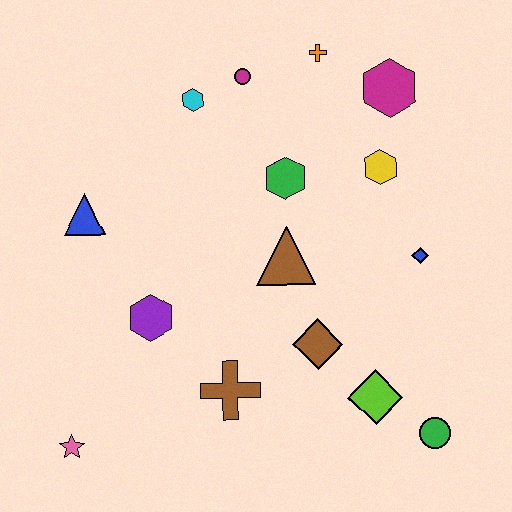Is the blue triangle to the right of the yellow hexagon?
No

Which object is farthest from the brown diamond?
The orange cross is farthest from the brown diamond.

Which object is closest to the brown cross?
The brown diamond is closest to the brown cross.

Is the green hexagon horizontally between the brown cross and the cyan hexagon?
No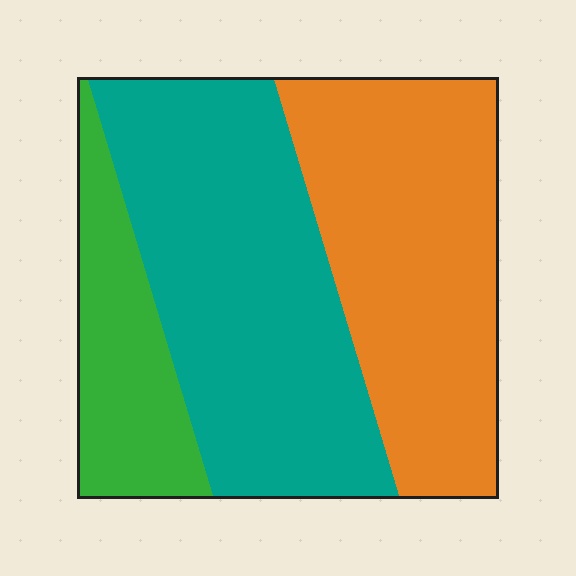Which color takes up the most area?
Teal, at roughly 45%.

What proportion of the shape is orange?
Orange takes up about three eighths (3/8) of the shape.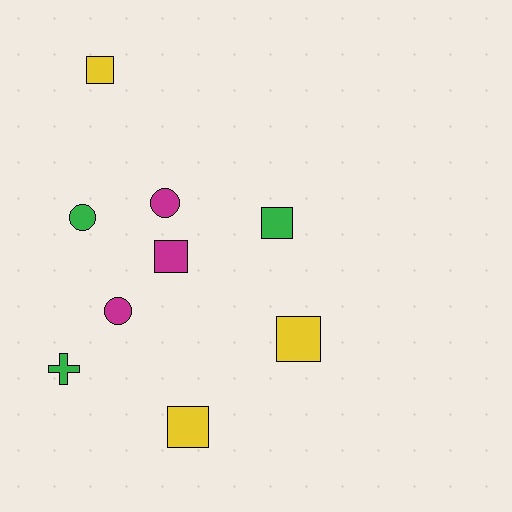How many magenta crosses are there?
There are no magenta crosses.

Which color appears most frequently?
Magenta, with 3 objects.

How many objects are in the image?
There are 9 objects.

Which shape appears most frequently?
Square, with 5 objects.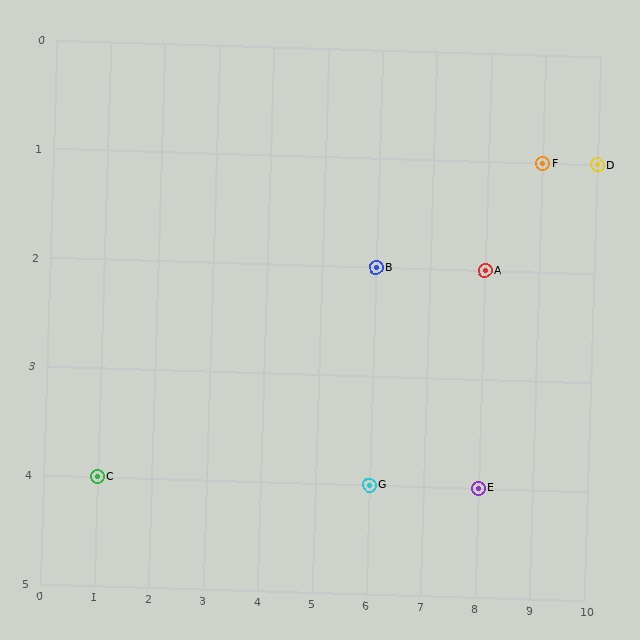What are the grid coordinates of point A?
Point A is at grid coordinates (8, 2).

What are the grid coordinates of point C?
Point C is at grid coordinates (1, 4).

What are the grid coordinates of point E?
Point E is at grid coordinates (8, 4).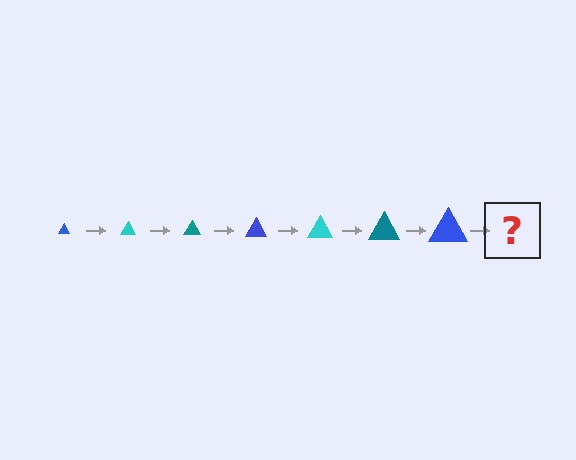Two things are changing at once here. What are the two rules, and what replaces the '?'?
The two rules are that the triangle grows larger each step and the color cycles through blue, cyan, and teal. The '?' should be a cyan triangle, larger than the previous one.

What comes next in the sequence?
The next element should be a cyan triangle, larger than the previous one.